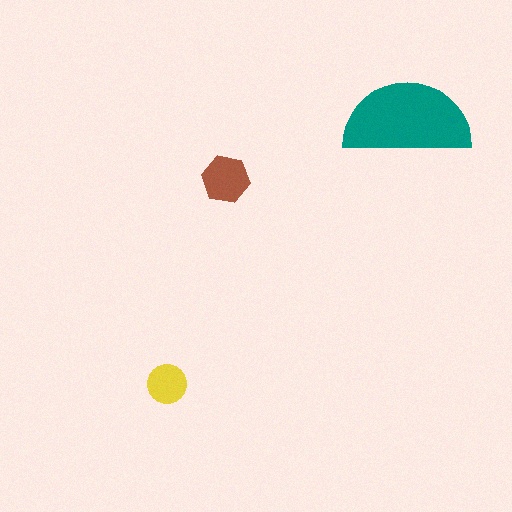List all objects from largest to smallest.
The teal semicircle, the brown hexagon, the yellow circle.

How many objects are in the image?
There are 3 objects in the image.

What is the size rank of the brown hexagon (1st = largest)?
2nd.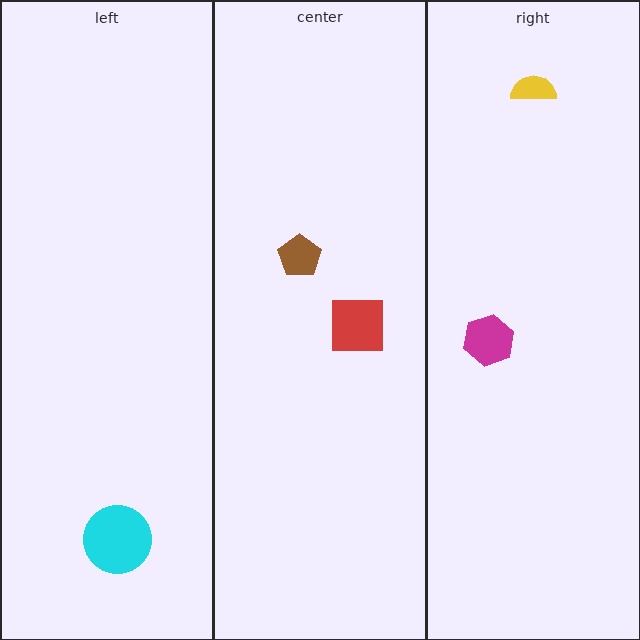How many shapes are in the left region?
1.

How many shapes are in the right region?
2.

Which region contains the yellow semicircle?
The right region.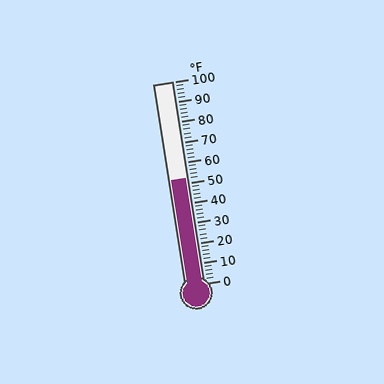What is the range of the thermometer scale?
The thermometer scale ranges from 0°F to 100°F.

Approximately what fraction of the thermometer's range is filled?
The thermometer is filled to approximately 50% of its range.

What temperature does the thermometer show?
The thermometer shows approximately 52°F.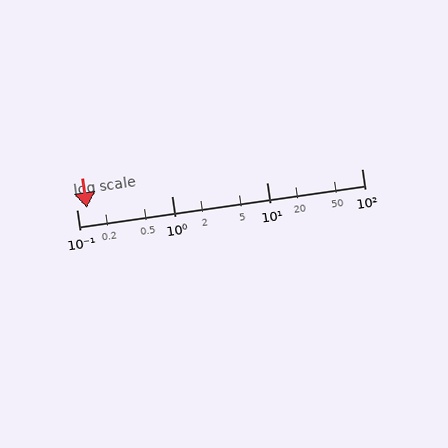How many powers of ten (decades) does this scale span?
The scale spans 3 decades, from 0.1 to 100.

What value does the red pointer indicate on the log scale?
The pointer indicates approximately 0.13.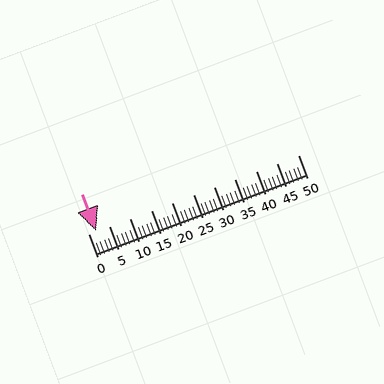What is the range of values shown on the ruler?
The ruler shows values from 0 to 50.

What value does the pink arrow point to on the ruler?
The pink arrow points to approximately 2.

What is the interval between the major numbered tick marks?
The major tick marks are spaced 5 units apart.